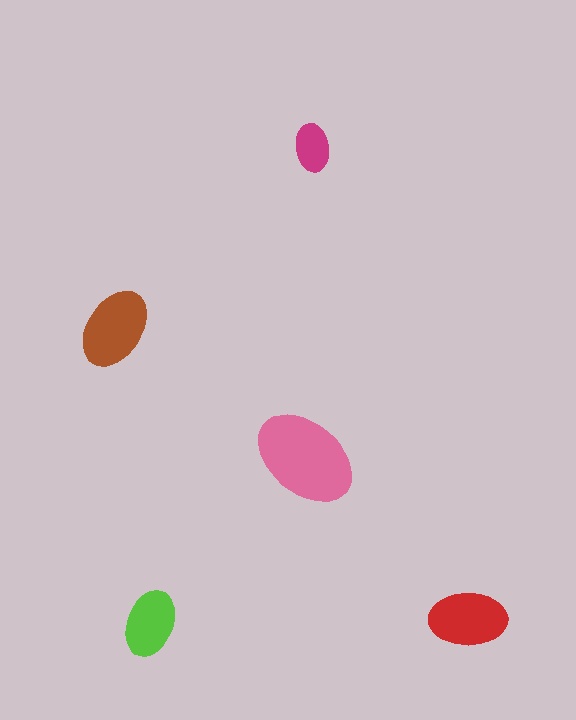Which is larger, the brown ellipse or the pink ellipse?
The pink one.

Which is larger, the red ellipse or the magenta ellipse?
The red one.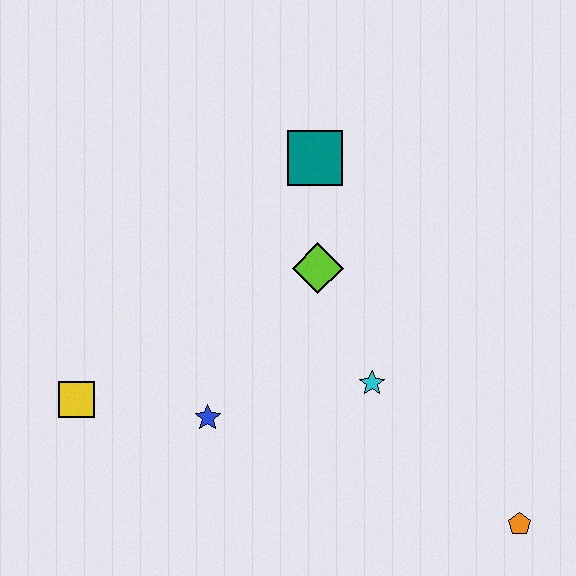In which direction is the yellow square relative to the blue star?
The yellow square is to the left of the blue star.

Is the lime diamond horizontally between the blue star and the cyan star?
Yes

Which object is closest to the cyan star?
The lime diamond is closest to the cyan star.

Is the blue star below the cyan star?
Yes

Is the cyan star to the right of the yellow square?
Yes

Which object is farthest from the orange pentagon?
The yellow square is farthest from the orange pentagon.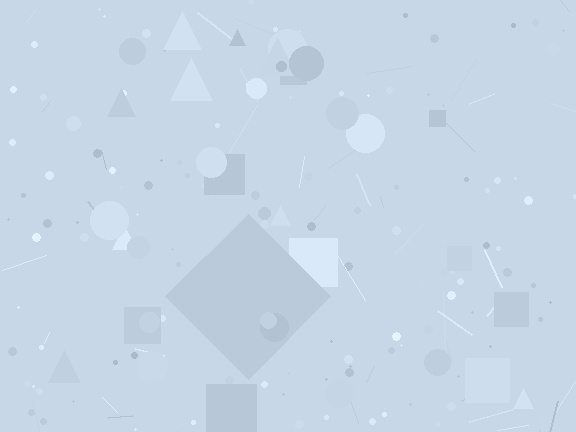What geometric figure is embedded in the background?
A diamond is embedded in the background.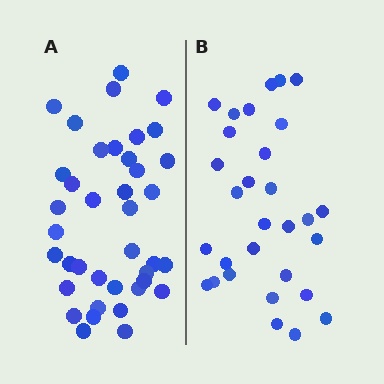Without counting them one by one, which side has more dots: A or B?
Region A (the left region) has more dots.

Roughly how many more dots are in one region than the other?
Region A has roughly 8 or so more dots than region B.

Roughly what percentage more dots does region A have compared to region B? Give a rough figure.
About 30% more.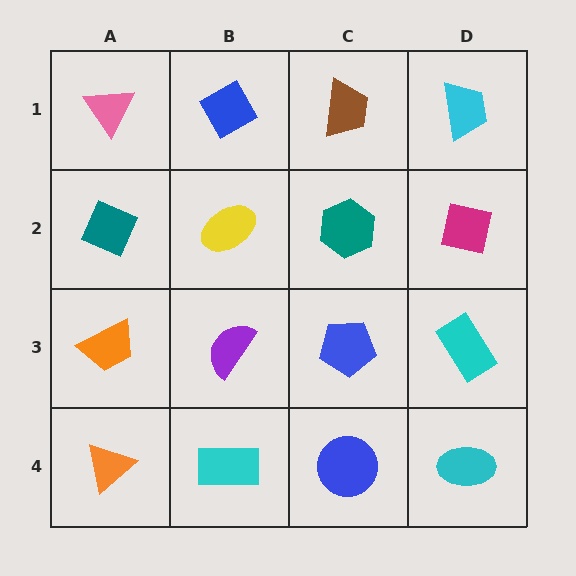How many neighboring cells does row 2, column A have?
3.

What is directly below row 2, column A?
An orange trapezoid.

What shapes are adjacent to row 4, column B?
A purple semicircle (row 3, column B), an orange triangle (row 4, column A), a blue circle (row 4, column C).